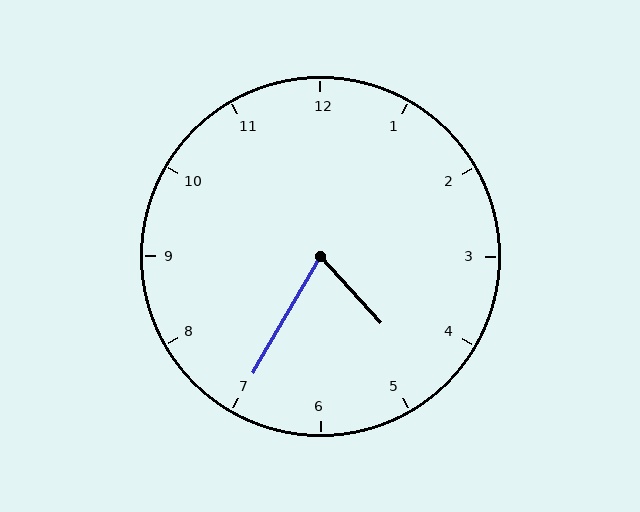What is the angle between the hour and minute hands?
Approximately 72 degrees.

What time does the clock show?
4:35.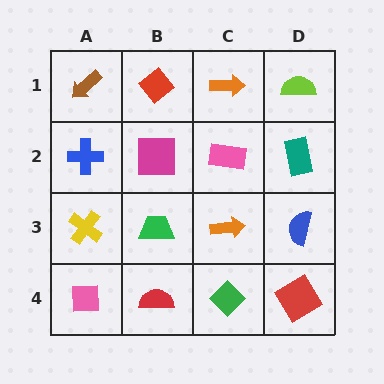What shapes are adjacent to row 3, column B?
A magenta square (row 2, column B), a red semicircle (row 4, column B), a yellow cross (row 3, column A), an orange arrow (row 3, column C).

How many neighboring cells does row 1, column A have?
2.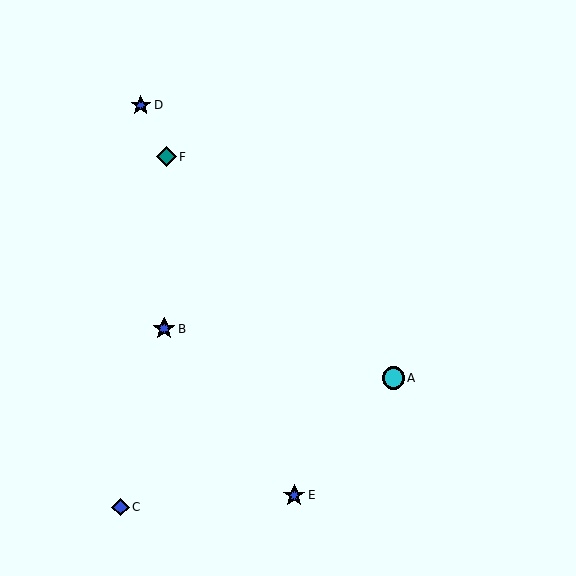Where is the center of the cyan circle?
The center of the cyan circle is at (393, 378).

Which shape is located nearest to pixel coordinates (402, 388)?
The cyan circle (labeled A) at (393, 378) is nearest to that location.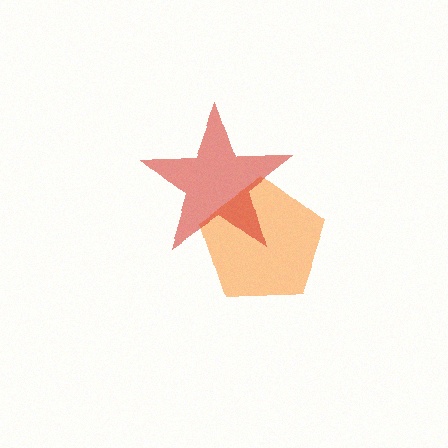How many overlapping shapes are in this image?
There are 2 overlapping shapes in the image.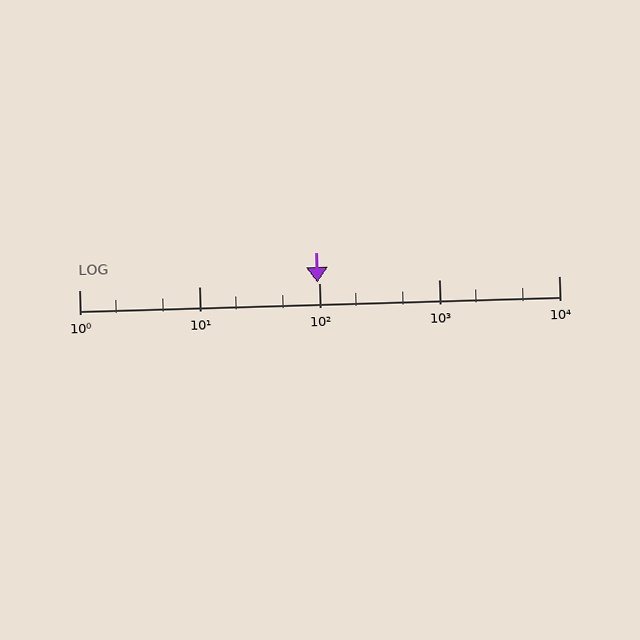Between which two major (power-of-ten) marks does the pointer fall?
The pointer is between 10 and 100.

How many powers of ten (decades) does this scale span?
The scale spans 4 decades, from 1 to 10000.